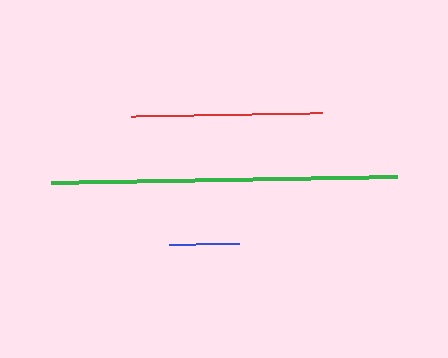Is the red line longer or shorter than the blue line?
The red line is longer than the blue line.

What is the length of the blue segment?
The blue segment is approximately 70 pixels long.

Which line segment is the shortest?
The blue line is the shortest at approximately 70 pixels.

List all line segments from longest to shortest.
From longest to shortest: green, red, blue.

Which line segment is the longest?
The green line is the longest at approximately 345 pixels.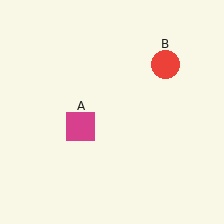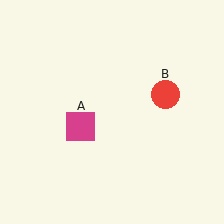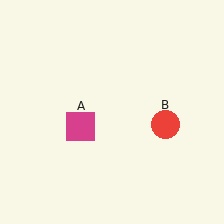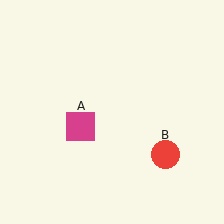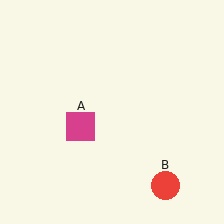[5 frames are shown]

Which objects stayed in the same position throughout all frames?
Magenta square (object A) remained stationary.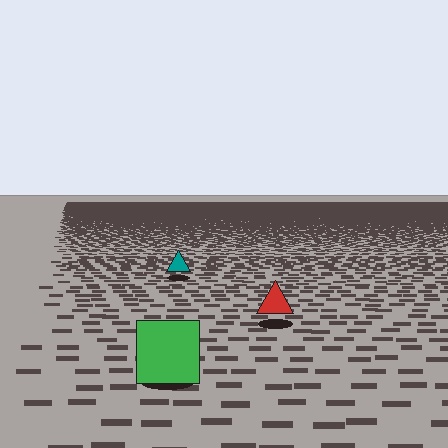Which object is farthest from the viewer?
The teal triangle is farthest from the viewer. It appears smaller and the ground texture around it is denser.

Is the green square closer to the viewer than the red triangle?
Yes. The green square is closer — you can tell from the texture gradient: the ground texture is coarser near it.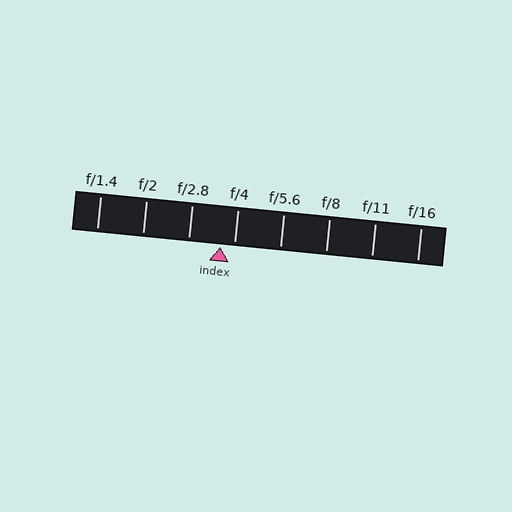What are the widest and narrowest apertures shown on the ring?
The widest aperture shown is f/1.4 and the narrowest is f/16.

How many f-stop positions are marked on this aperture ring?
There are 8 f-stop positions marked.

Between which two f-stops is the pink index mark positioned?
The index mark is between f/2.8 and f/4.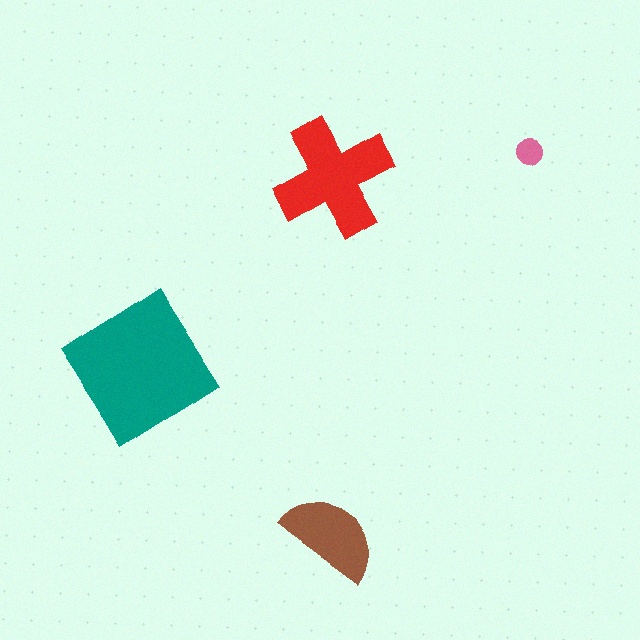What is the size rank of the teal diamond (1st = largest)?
1st.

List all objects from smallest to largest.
The pink circle, the brown semicircle, the red cross, the teal diamond.